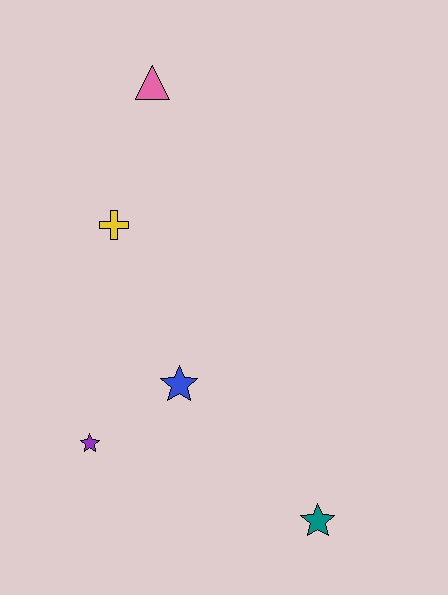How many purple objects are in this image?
There is 1 purple object.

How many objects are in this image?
There are 5 objects.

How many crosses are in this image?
There is 1 cross.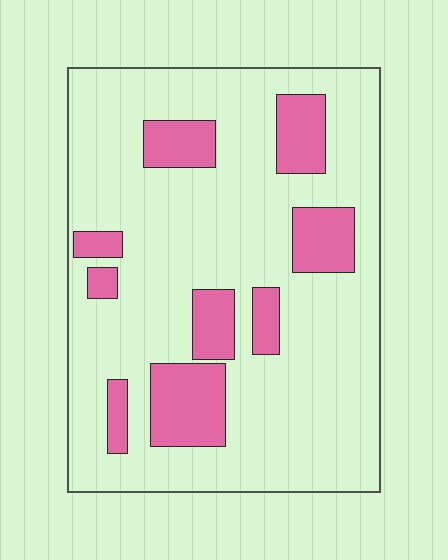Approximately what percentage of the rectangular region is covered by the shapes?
Approximately 20%.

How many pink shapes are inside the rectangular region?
9.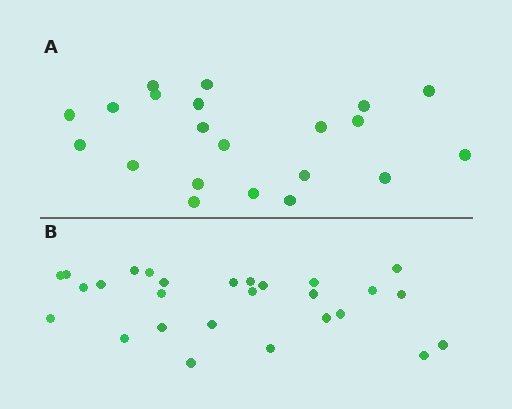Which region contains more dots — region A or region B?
Region B (the bottom region) has more dots.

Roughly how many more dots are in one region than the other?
Region B has about 6 more dots than region A.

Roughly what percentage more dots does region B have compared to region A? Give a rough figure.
About 30% more.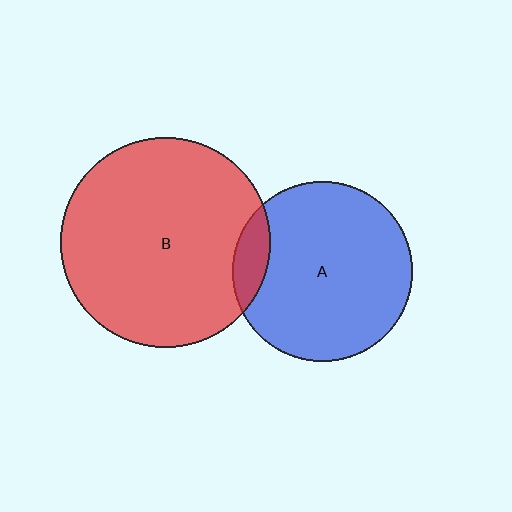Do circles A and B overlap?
Yes.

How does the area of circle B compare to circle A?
Approximately 1.4 times.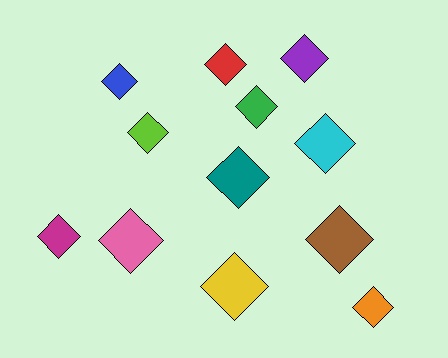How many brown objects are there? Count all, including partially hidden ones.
There is 1 brown object.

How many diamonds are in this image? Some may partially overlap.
There are 12 diamonds.